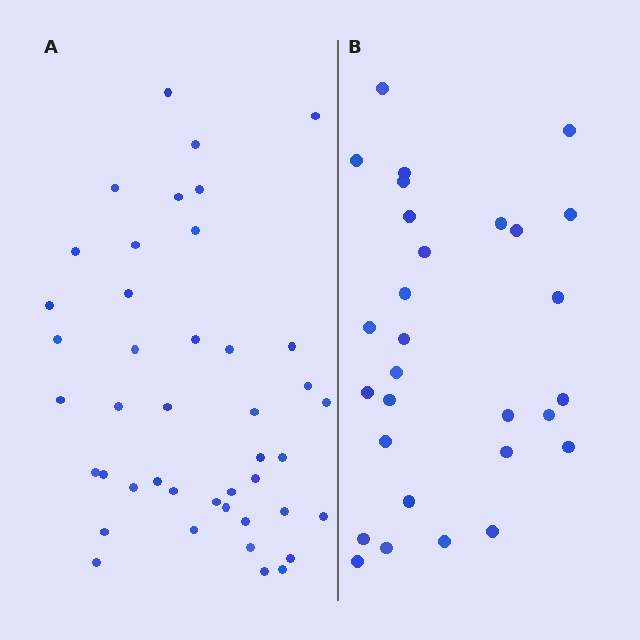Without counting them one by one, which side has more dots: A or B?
Region A (the left region) has more dots.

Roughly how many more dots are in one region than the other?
Region A has approximately 15 more dots than region B.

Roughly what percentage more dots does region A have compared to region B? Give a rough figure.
About 50% more.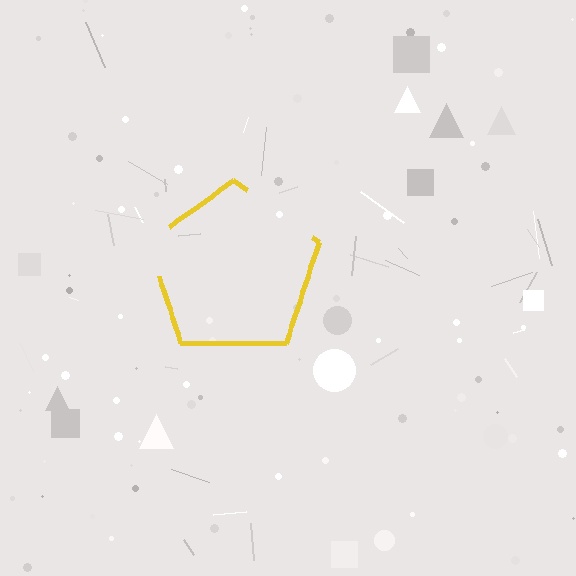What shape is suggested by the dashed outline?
The dashed outline suggests a pentagon.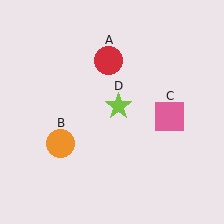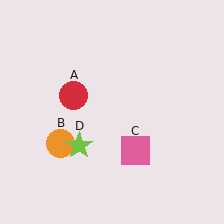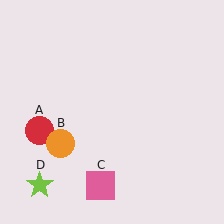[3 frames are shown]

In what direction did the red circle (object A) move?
The red circle (object A) moved down and to the left.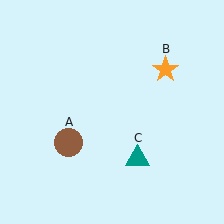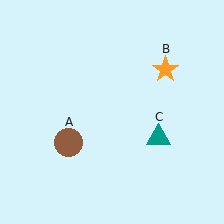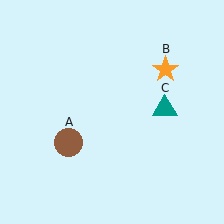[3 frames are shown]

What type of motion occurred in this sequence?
The teal triangle (object C) rotated counterclockwise around the center of the scene.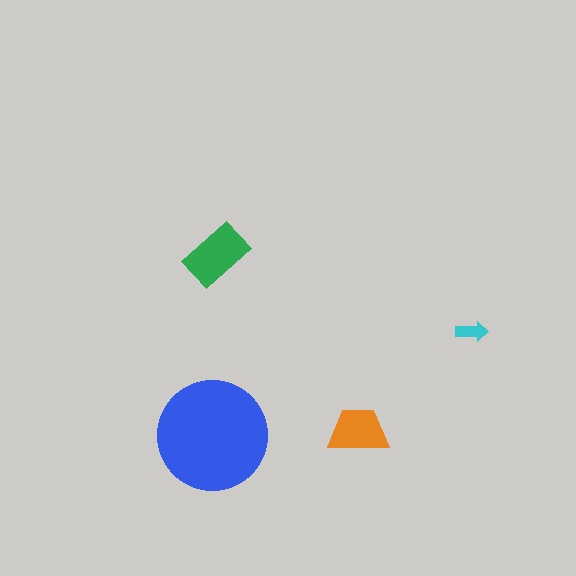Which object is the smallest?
The cyan arrow.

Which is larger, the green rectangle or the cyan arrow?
The green rectangle.